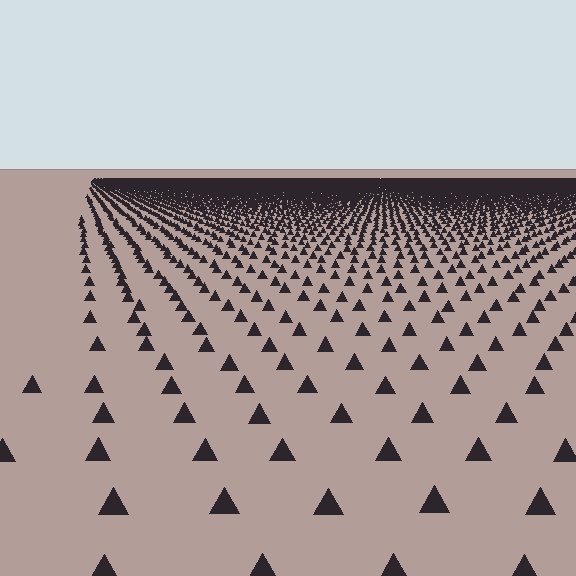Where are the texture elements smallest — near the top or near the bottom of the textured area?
Near the top.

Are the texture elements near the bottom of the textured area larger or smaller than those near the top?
Larger. Near the bottom, elements are closer to the viewer and appear at a bigger on-screen size.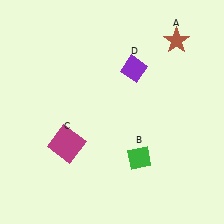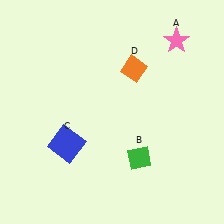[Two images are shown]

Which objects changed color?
A changed from brown to pink. C changed from magenta to blue. D changed from purple to orange.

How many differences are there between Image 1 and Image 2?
There are 3 differences between the two images.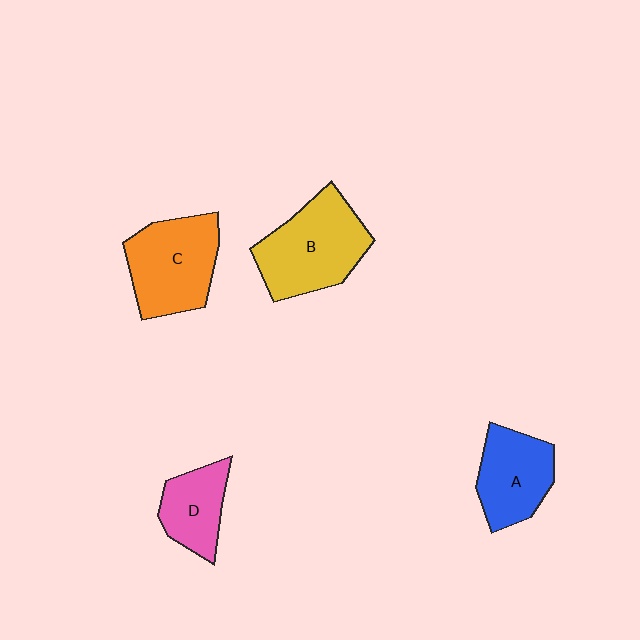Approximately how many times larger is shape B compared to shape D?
Approximately 1.7 times.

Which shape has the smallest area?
Shape D (pink).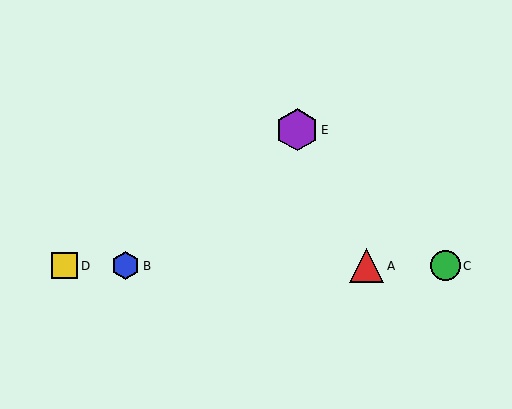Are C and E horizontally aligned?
No, C is at y≈266 and E is at y≈130.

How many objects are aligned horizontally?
4 objects (A, B, C, D) are aligned horizontally.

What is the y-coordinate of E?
Object E is at y≈130.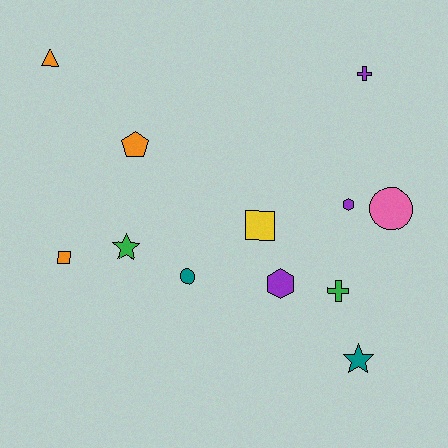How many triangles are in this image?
There is 1 triangle.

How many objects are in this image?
There are 12 objects.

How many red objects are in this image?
There are no red objects.